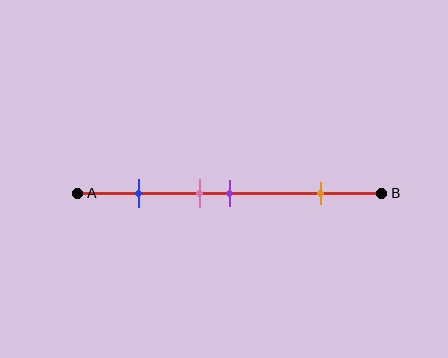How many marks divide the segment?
There are 4 marks dividing the segment.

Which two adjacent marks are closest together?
The pink and purple marks are the closest adjacent pair.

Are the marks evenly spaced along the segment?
No, the marks are not evenly spaced.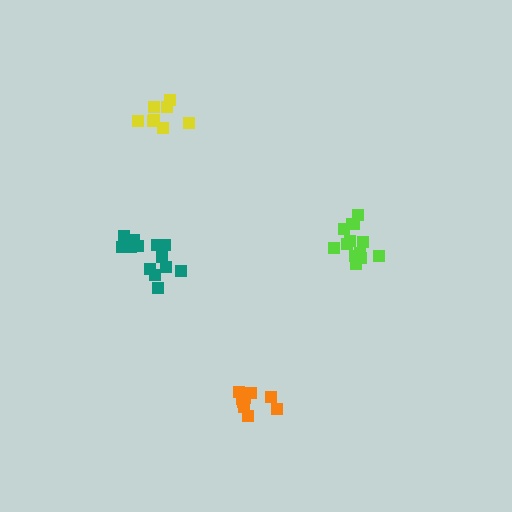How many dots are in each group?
Group 1: 13 dots, Group 2: 9 dots, Group 3: 14 dots, Group 4: 8 dots (44 total).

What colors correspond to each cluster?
The clusters are colored: teal, orange, lime, yellow.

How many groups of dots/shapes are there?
There are 4 groups.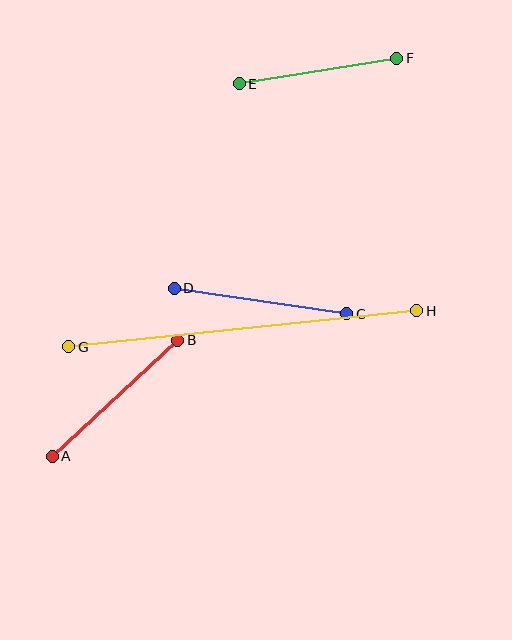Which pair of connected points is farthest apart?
Points G and H are farthest apart.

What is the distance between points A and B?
The distance is approximately 171 pixels.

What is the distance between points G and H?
The distance is approximately 350 pixels.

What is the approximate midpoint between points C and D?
The midpoint is at approximately (260, 301) pixels.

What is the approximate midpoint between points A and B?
The midpoint is at approximately (115, 398) pixels.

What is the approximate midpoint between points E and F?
The midpoint is at approximately (318, 71) pixels.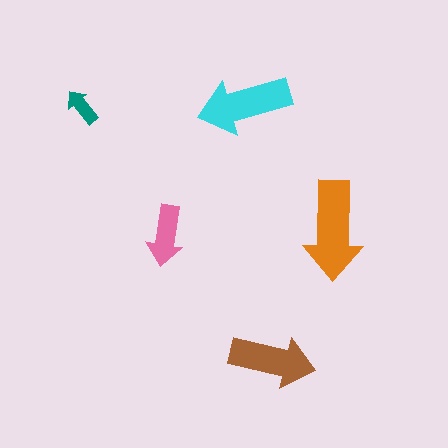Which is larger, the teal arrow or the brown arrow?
The brown one.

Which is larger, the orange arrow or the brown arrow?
The orange one.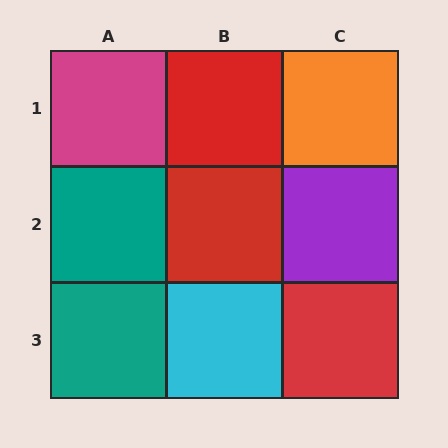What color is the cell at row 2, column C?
Purple.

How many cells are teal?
2 cells are teal.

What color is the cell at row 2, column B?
Red.